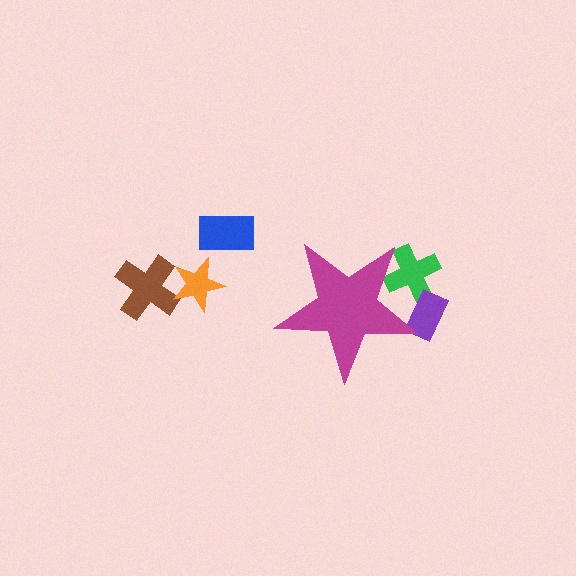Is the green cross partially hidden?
Yes, the green cross is partially hidden behind the magenta star.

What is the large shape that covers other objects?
A magenta star.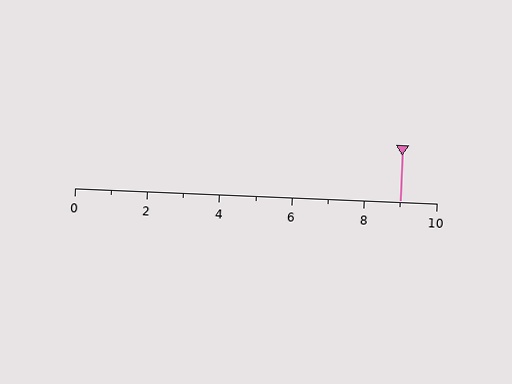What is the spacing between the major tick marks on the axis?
The major ticks are spaced 2 apart.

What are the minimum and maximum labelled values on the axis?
The axis runs from 0 to 10.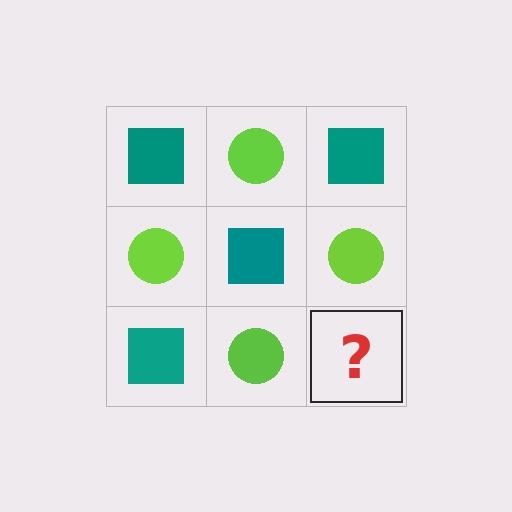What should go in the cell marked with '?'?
The missing cell should contain a teal square.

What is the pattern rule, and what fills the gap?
The rule is that it alternates teal square and lime circle in a checkerboard pattern. The gap should be filled with a teal square.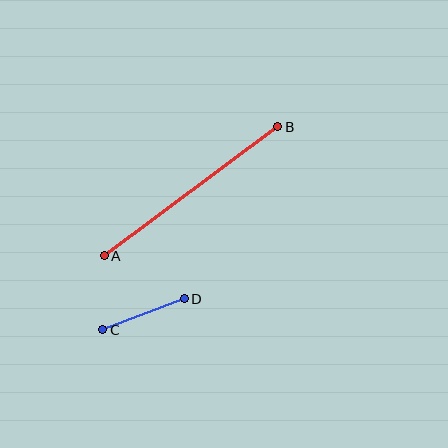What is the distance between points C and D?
The distance is approximately 87 pixels.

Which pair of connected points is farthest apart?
Points A and B are farthest apart.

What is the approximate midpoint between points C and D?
The midpoint is at approximately (144, 314) pixels.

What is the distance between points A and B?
The distance is approximately 216 pixels.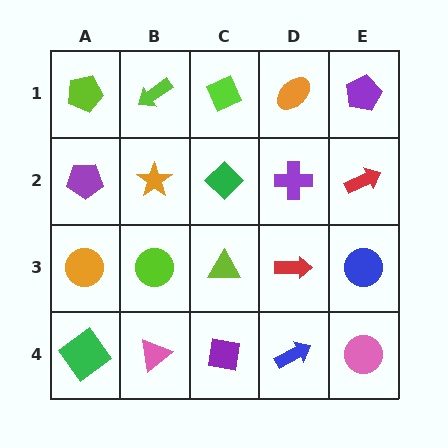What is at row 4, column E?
A pink circle.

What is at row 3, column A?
An orange circle.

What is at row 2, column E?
A red arrow.